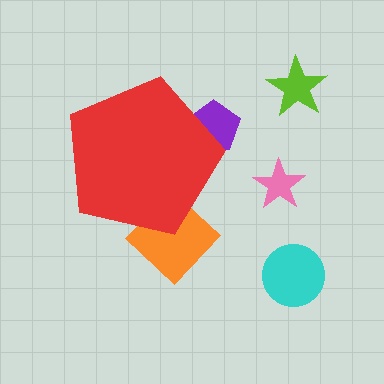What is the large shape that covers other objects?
A red pentagon.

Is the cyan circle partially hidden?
No, the cyan circle is fully visible.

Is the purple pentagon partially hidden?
Yes, the purple pentagon is partially hidden behind the red pentagon.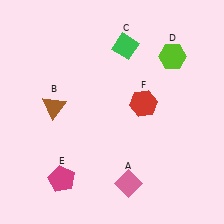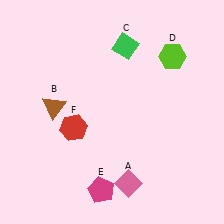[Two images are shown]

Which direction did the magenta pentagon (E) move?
The magenta pentagon (E) moved right.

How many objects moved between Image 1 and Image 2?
2 objects moved between the two images.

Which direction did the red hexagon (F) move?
The red hexagon (F) moved left.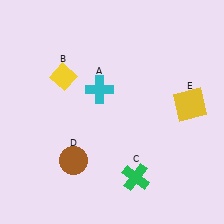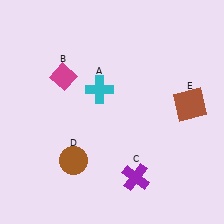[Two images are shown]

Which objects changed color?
B changed from yellow to magenta. C changed from green to purple. E changed from yellow to brown.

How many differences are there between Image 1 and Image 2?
There are 3 differences between the two images.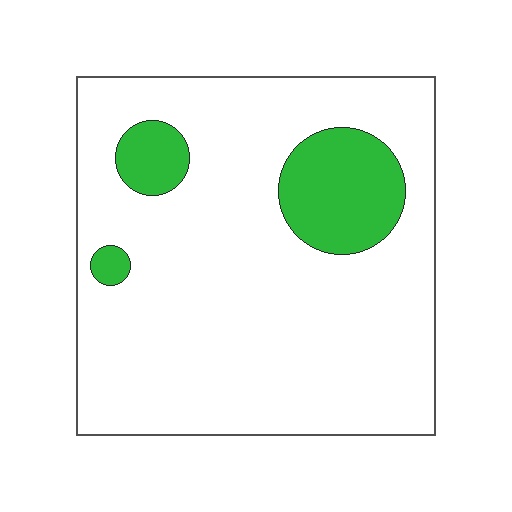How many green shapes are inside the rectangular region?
3.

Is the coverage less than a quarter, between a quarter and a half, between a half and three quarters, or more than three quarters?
Less than a quarter.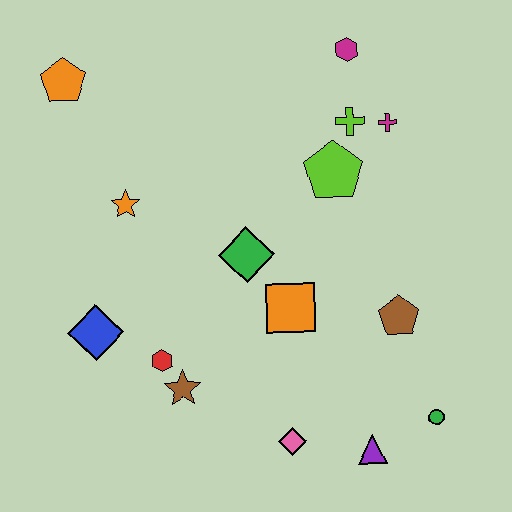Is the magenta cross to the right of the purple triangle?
Yes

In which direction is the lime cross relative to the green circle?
The lime cross is above the green circle.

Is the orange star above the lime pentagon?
No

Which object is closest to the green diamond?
The orange square is closest to the green diamond.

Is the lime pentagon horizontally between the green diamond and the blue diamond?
No